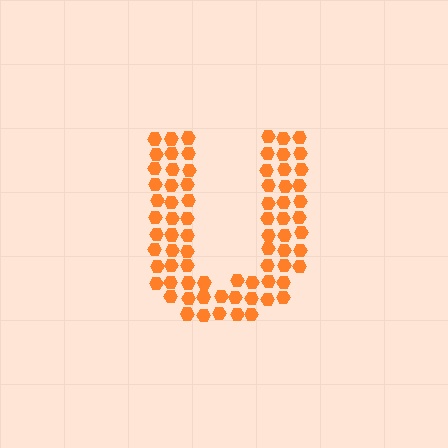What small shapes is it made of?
It is made of small hexagons.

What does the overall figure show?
The overall figure shows the letter U.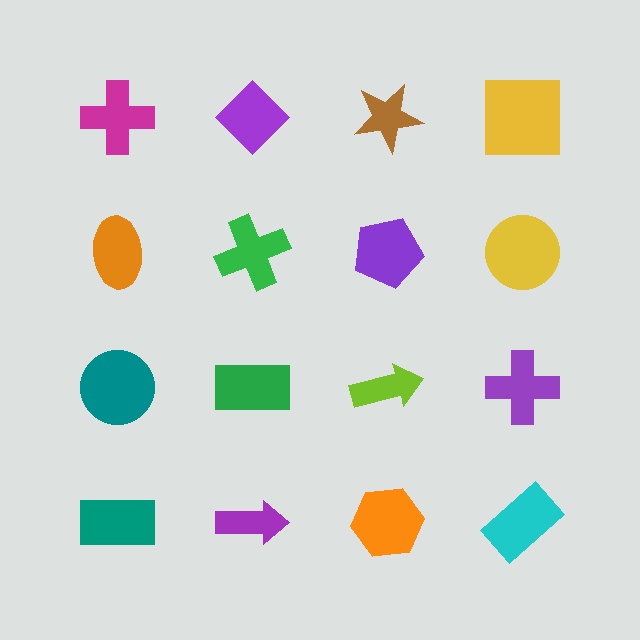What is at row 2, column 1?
An orange ellipse.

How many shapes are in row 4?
4 shapes.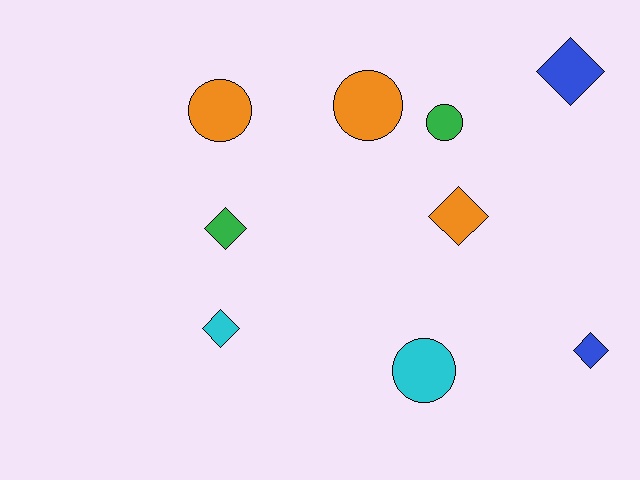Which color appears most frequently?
Orange, with 3 objects.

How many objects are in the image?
There are 9 objects.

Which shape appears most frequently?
Diamond, with 5 objects.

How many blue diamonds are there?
There are 2 blue diamonds.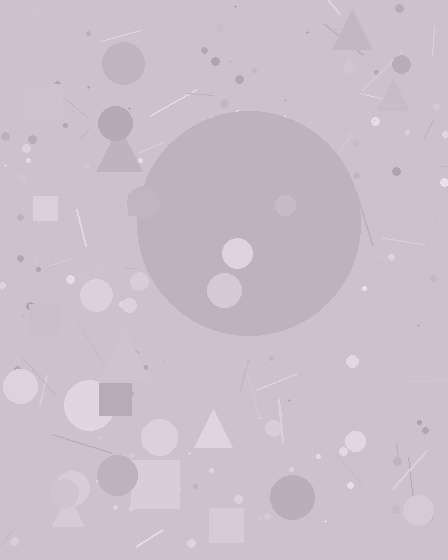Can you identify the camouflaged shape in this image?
The camouflaged shape is a circle.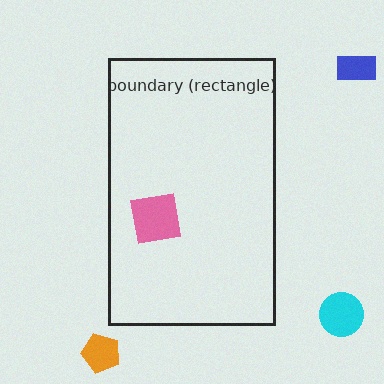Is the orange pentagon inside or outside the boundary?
Outside.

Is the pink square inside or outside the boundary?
Inside.